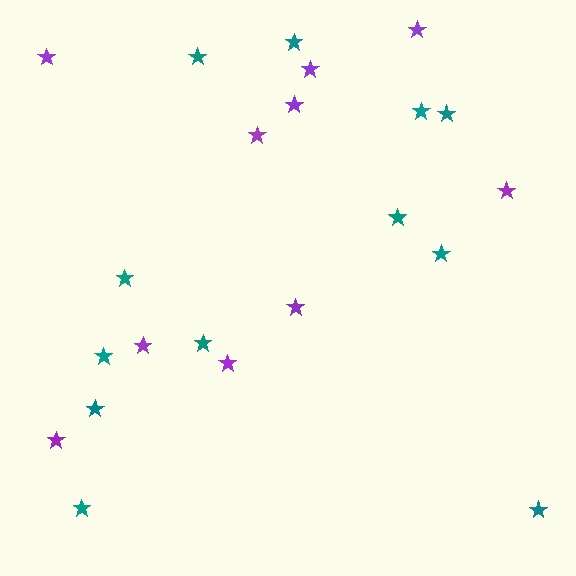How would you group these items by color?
There are 2 groups: one group of purple stars (10) and one group of teal stars (12).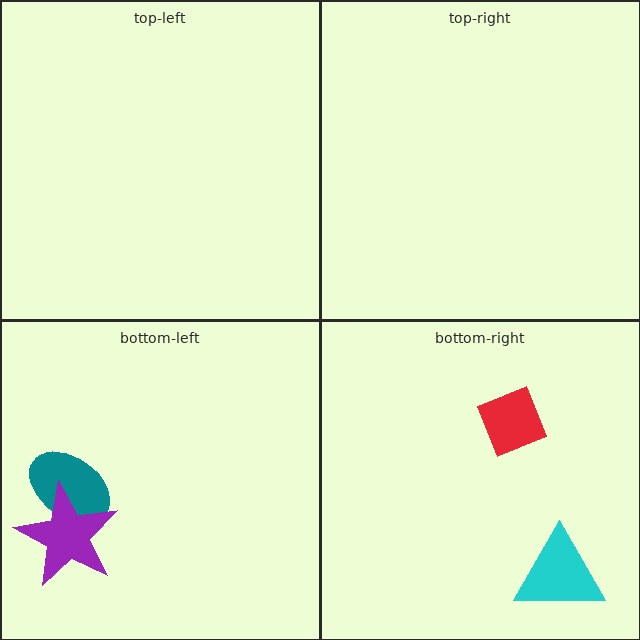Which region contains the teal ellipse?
The bottom-left region.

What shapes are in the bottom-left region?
The teal ellipse, the purple star.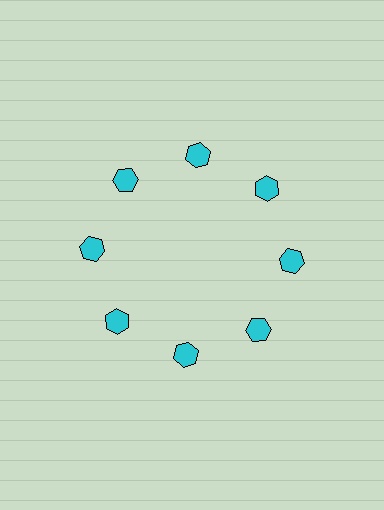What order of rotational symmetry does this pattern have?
This pattern has 8-fold rotational symmetry.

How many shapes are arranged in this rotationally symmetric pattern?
There are 8 shapes, arranged in 8 groups of 1.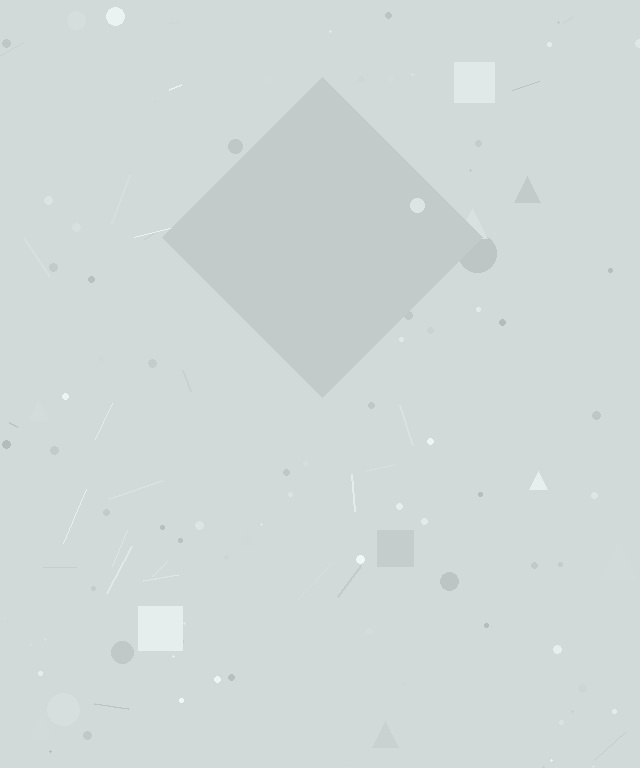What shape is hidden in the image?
A diamond is hidden in the image.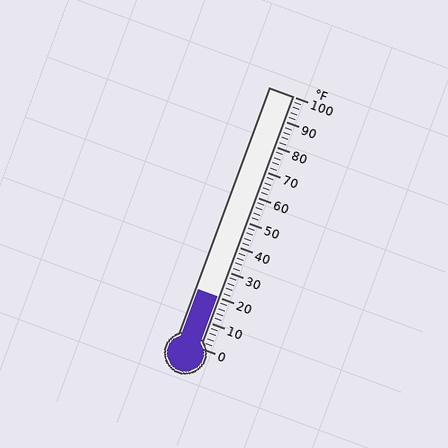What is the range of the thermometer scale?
The thermometer scale ranges from 0°F to 100°F.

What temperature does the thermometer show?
The thermometer shows approximately 20°F.